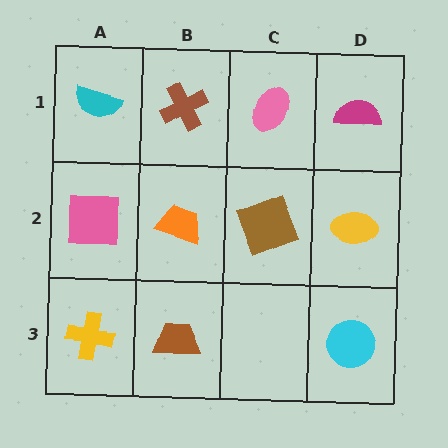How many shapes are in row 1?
4 shapes.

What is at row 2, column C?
A brown square.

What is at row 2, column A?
A pink square.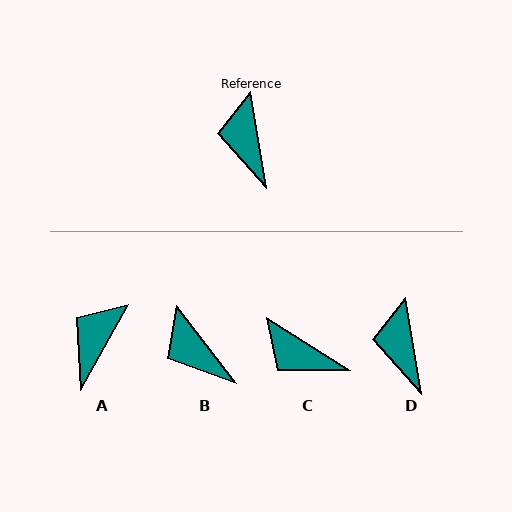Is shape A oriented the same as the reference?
No, it is off by about 38 degrees.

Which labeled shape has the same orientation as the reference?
D.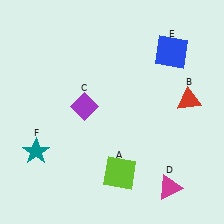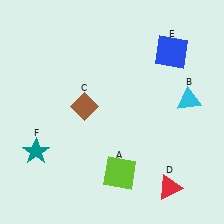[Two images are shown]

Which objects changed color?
B changed from red to cyan. C changed from purple to brown. D changed from magenta to red.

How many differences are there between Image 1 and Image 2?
There are 3 differences between the two images.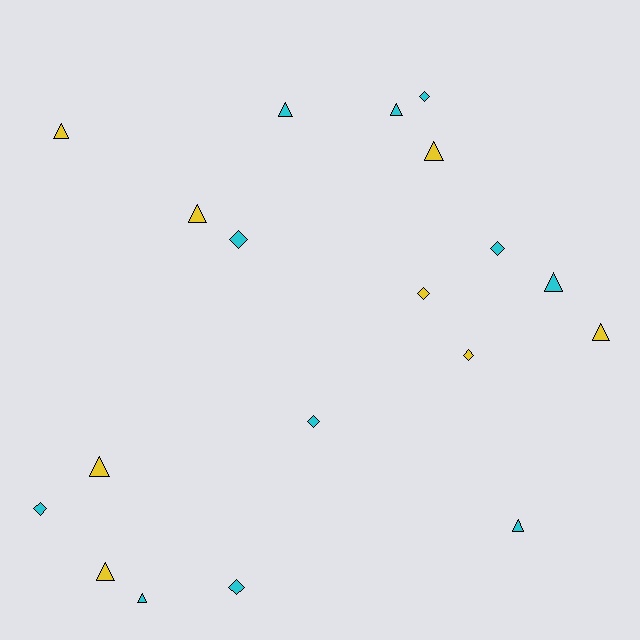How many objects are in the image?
There are 19 objects.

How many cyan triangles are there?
There are 5 cyan triangles.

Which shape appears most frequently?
Triangle, with 11 objects.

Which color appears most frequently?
Cyan, with 11 objects.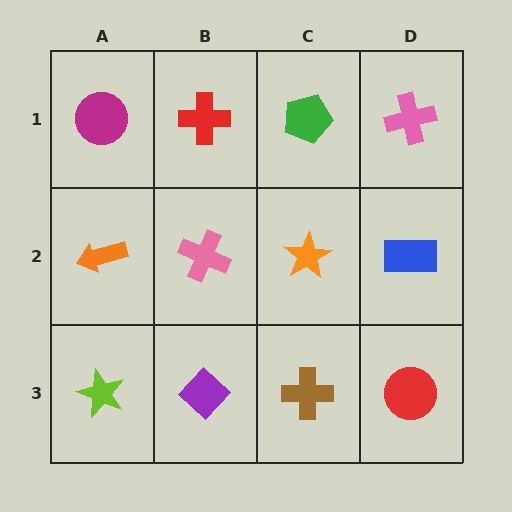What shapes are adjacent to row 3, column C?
An orange star (row 2, column C), a purple diamond (row 3, column B), a red circle (row 3, column D).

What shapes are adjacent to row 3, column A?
An orange arrow (row 2, column A), a purple diamond (row 3, column B).